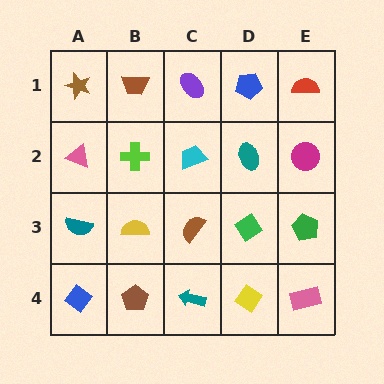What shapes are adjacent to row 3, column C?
A cyan trapezoid (row 2, column C), a teal arrow (row 4, column C), a yellow semicircle (row 3, column B), a green diamond (row 3, column D).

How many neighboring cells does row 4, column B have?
3.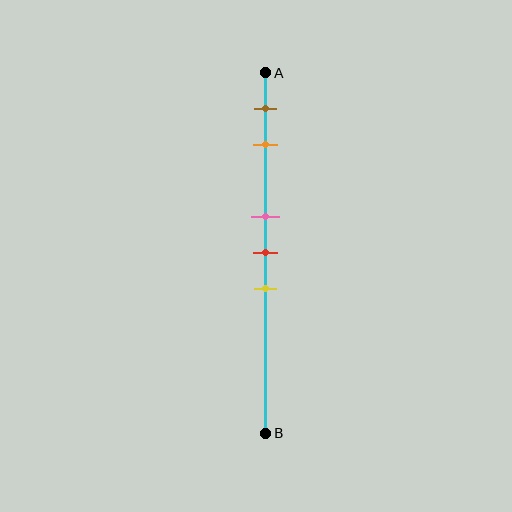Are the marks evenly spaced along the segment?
No, the marks are not evenly spaced.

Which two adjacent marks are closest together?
The pink and red marks are the closest adjacent pair.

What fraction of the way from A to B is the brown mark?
The brown mark is approximately 10% (0.1) of the way from A to B.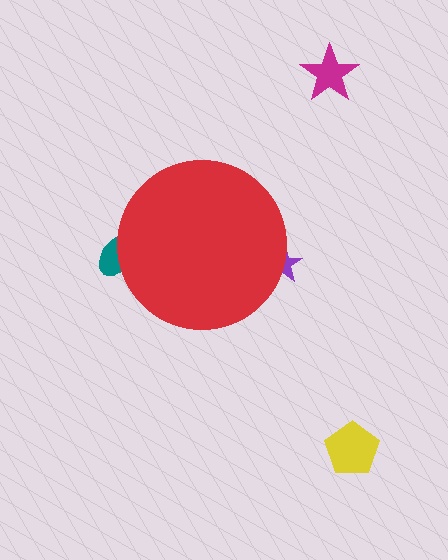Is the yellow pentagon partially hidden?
No, the yellow pentagon is fully visible.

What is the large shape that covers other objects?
A red circle.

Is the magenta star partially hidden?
No, the magenta star is fully visible.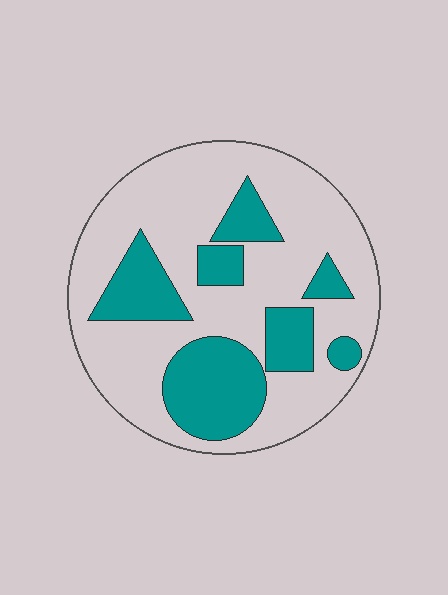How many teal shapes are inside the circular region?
7.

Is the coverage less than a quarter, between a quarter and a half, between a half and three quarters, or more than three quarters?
Between a quarter and a half.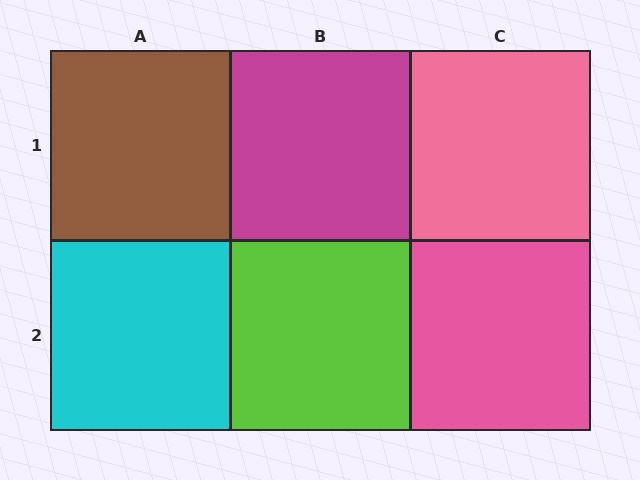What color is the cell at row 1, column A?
Brown.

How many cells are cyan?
1 cell is cyan.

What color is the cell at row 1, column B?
Magenta.